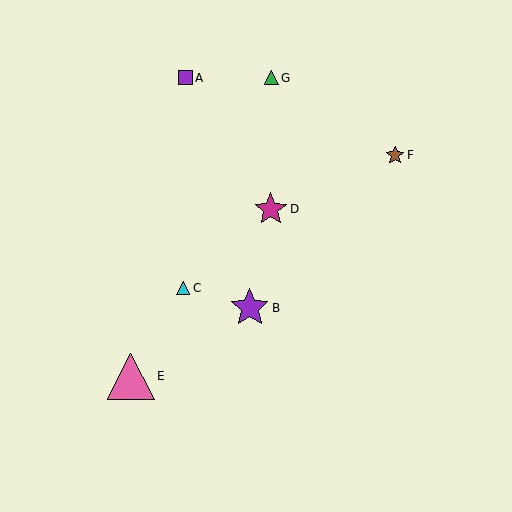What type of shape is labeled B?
Shape B is a purple star.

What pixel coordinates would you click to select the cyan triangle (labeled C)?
Click at (183, 288) to select the cyan triangle C.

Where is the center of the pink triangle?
The center of the pink triangle is at (131, 376).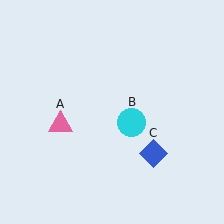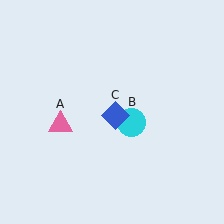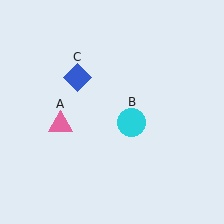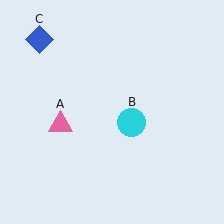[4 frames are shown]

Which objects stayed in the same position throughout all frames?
Pink triangle (object A) and cyan circle (object B) remained stationary.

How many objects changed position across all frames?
1 object changed position: blue diamond (object C).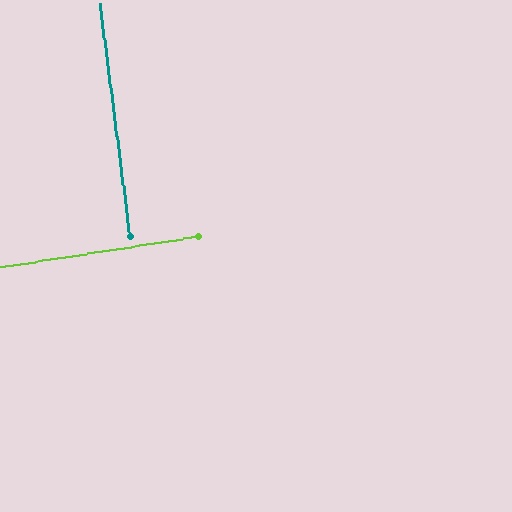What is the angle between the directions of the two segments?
Approximately 88 degrees.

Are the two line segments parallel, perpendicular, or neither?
Perpendicular — they meet at approximately 88°.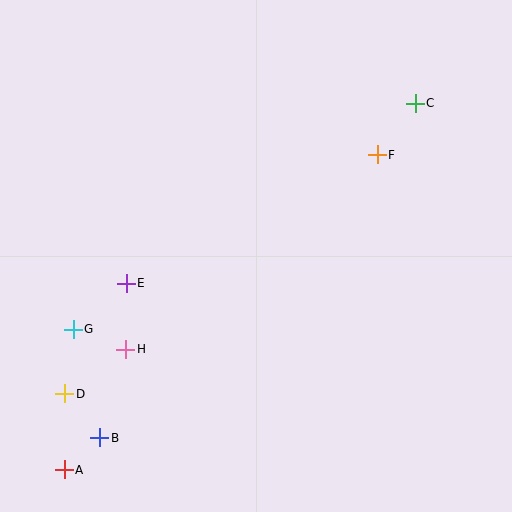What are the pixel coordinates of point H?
Point H is at (126, 349).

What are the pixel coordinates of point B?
Point B is at (100, 438).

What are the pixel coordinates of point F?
Point F is at (377, 155).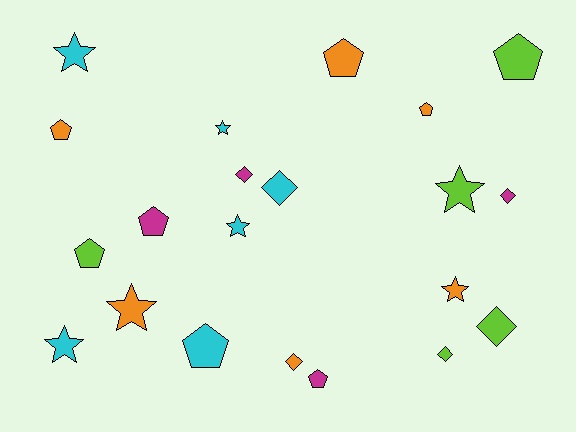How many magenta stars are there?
There are no magenta stars.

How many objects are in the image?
There are 21 objects.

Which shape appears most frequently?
Pentagon, with 8 objects.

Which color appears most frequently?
Orange, with 6 objects.